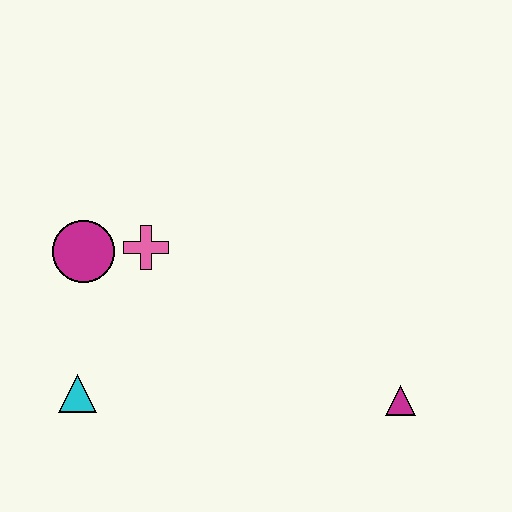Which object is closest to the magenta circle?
The pink cross is closest to the magenta circle.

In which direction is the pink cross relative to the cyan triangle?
The pink cross is above the cyan triangle.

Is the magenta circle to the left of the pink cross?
Yes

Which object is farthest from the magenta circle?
The magenta triangle is farthest from the magenta circle.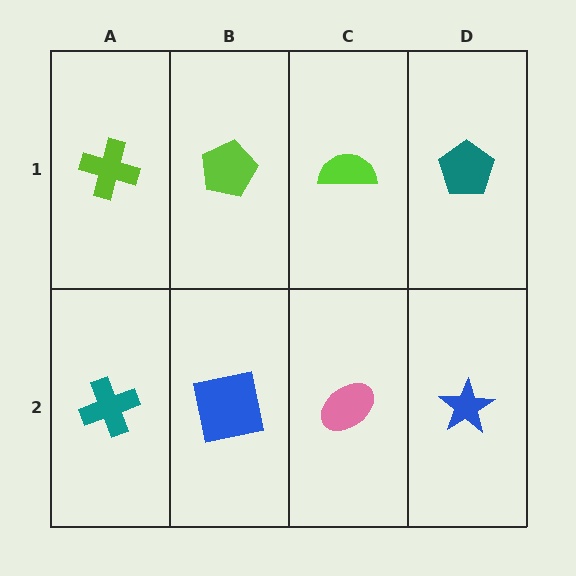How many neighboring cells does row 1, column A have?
2.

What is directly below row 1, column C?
A pink ellipse.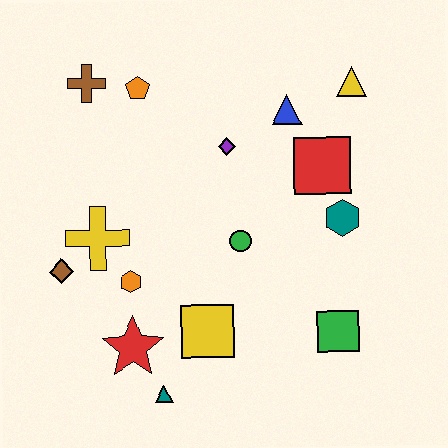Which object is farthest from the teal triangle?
The yellow triangle is farthest from the teal triangle.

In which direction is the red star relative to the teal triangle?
The red star is above the teal triangle.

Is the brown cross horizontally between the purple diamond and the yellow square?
No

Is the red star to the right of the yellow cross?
Yes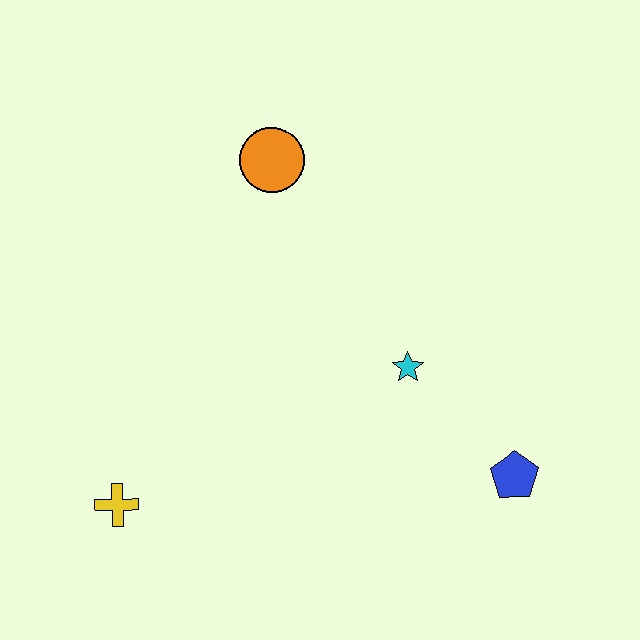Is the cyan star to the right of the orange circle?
Yes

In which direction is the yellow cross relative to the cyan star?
The yellow cross is to the left of the cyan star.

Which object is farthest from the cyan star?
The yellow cross is farthest from the cyan star.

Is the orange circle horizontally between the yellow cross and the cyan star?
Yes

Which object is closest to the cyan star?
The blue pentagon is closest to the cyan star.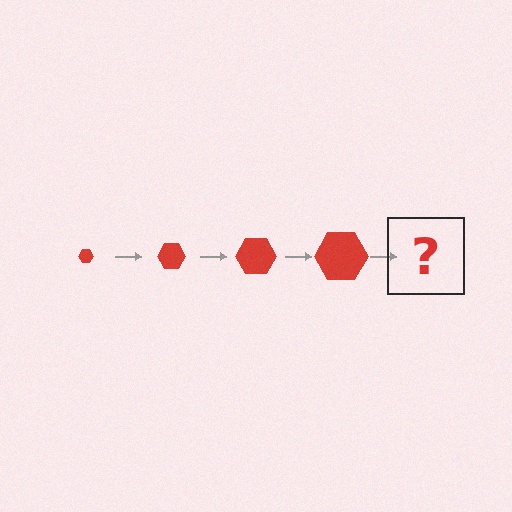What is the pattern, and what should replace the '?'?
The pattern is that the hexagon gets progressively larger each step. The '?' should be a red hexagon, larger than the previous one.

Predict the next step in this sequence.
The next step is a red hexagon, larger than the previous one.